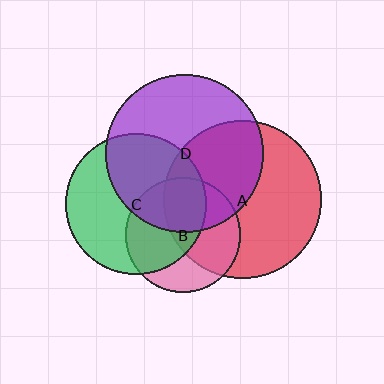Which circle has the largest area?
Circle D (purple).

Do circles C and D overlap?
Yes.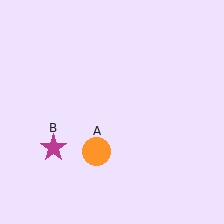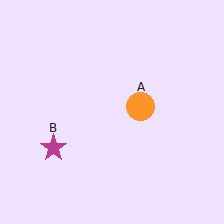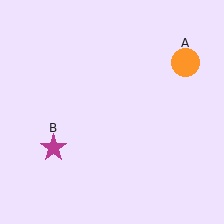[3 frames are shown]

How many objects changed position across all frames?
1 object changed position: orange circle (object A).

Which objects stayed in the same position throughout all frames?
Magenta star (object B) remained stationary.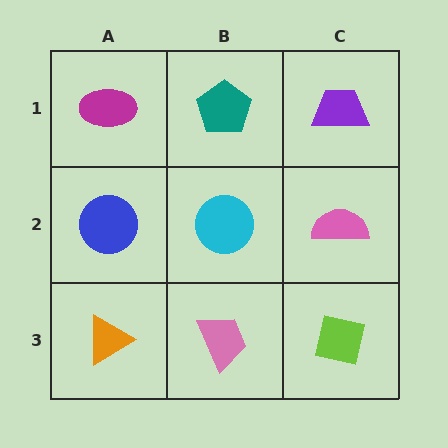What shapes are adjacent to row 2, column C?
A purple trapezoid (row 1, column C), a lime square (row 3, column C), a cyan circle (row 2, column B).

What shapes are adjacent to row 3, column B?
A cyan circle (row 2, column B), an orange triangle (row 3, column A), a lime square (row 3, column C).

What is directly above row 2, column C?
A purple trapezoid.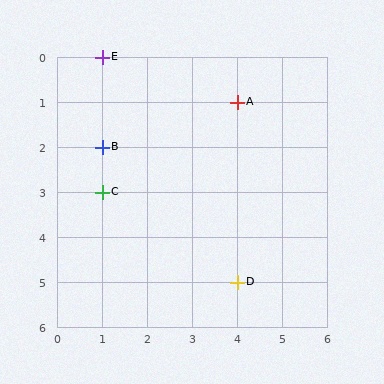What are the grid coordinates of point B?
Point B is at grid coordinates (1, 2).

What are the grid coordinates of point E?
Point E is at grid coordinates (1, 0).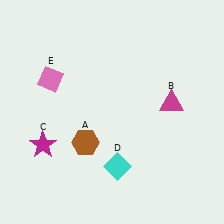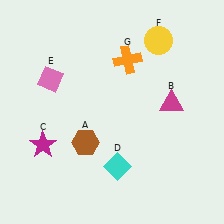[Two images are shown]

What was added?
A yellow circle (F), an orange cross (G) were added in Image 2.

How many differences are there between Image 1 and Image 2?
There are 2 differences between the two images.